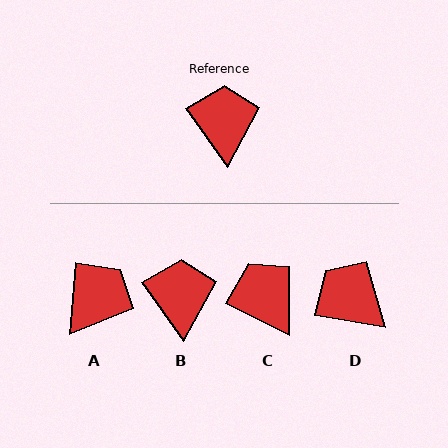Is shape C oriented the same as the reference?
No, it is off by about 28 degrees.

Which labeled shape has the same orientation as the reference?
B.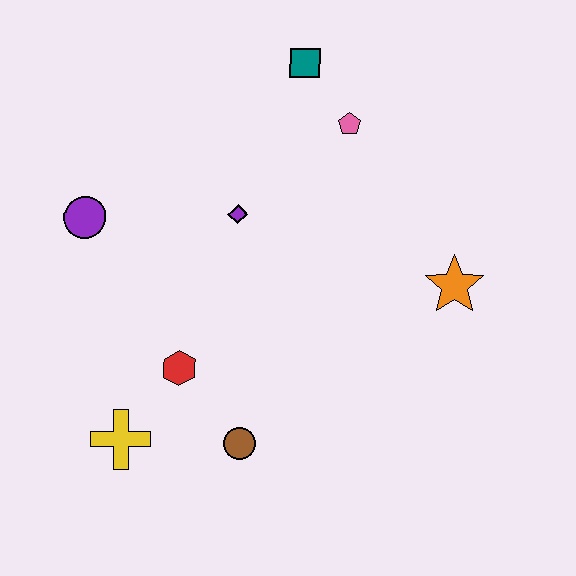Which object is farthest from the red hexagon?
The teal square is farthest from the red hexagon.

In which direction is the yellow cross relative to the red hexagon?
The yellow cross is below the red hexagon.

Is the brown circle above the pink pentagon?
No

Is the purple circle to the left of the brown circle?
Yes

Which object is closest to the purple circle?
The purple diamond is closest to the purple circle.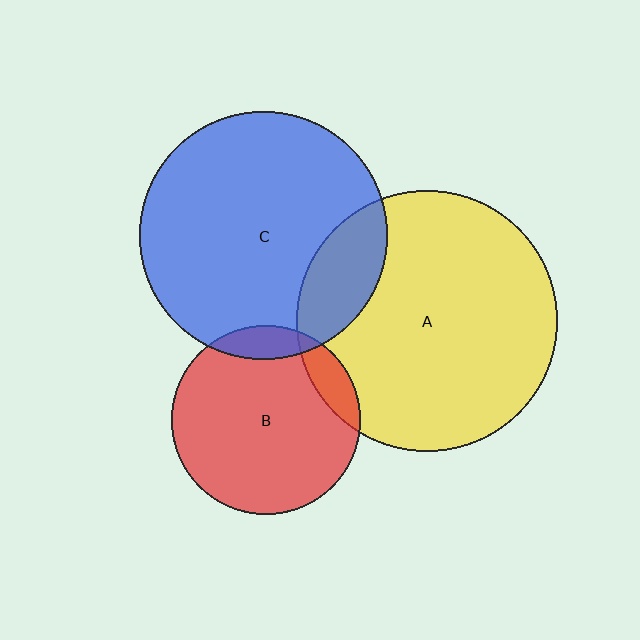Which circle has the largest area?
Circle A (yellow).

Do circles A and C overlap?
Yes.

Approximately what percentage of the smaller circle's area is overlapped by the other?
Approximately 15%.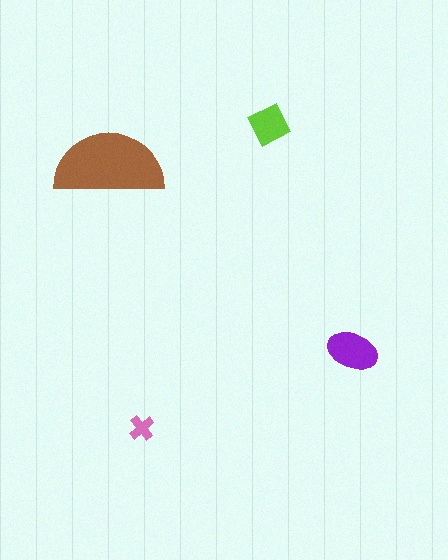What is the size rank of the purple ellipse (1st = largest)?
2nd.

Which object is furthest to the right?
The purple ellipse is rightmost.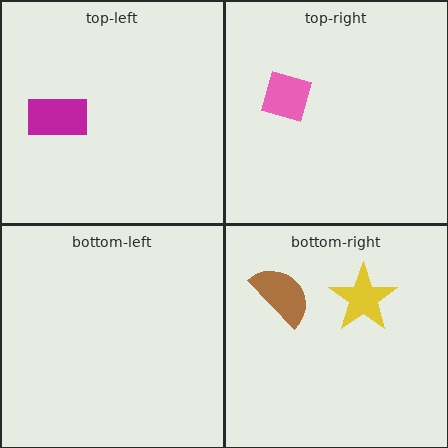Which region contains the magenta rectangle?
The top-left region.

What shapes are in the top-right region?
The pink diamond.